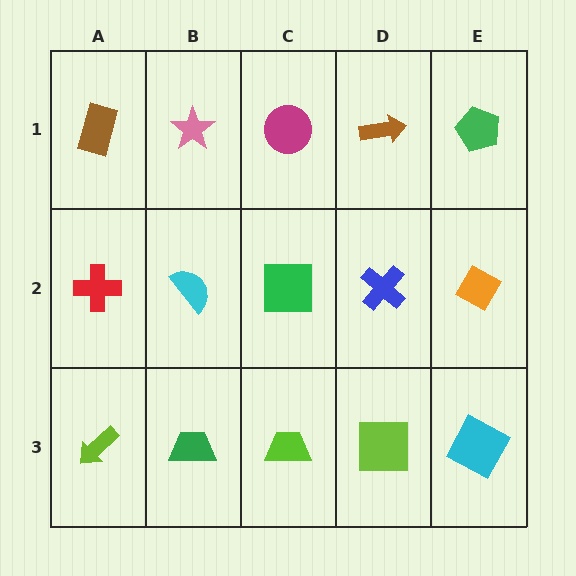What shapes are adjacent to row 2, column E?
A green pentagon (row 1, column E), a cyan square (row 3, column E), a blue cross (row 2, column D).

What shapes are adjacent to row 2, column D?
A brown arrow (row 1, column D), a lime square (row 3, column D), a green square (row 2, column C), an orange diamond (row 2, column E).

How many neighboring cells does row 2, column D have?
4.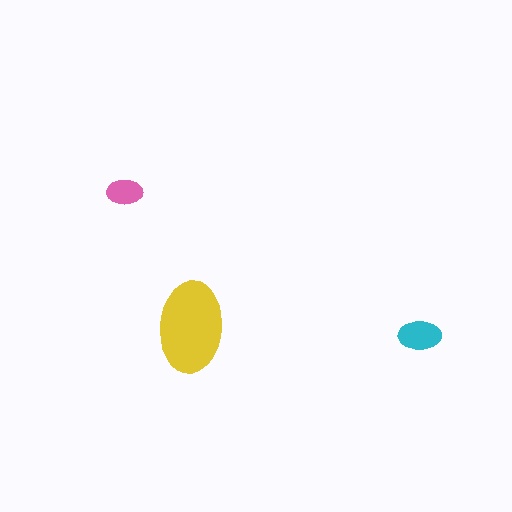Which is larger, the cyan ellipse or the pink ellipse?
The cyan one.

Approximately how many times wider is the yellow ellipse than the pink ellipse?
About 2.5 times wider.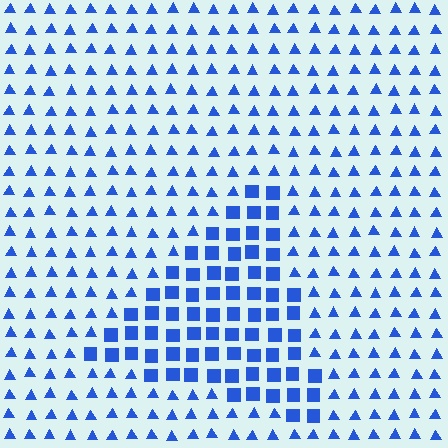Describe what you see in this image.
The image is filled with small blue elements arranged in a uniform grid. A triangle-shaped region contains squares, while the surrounding area contains triangles. The boundary is defined purely by the change in element shape.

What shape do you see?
I see a triangle.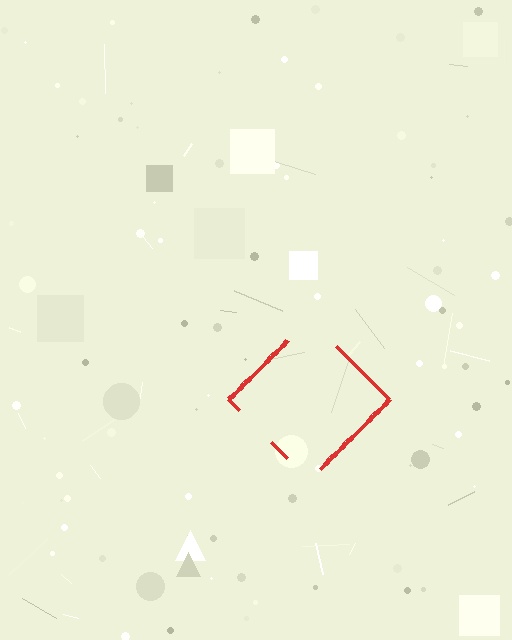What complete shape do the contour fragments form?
The contour fragments form a diamond.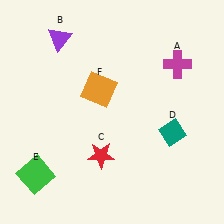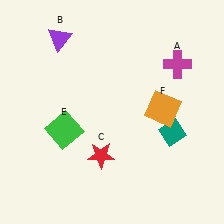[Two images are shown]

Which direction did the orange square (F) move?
The orange square (F) moved right.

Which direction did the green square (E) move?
The green square (E) moved up.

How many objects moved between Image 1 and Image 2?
2 objects moved between the two images.